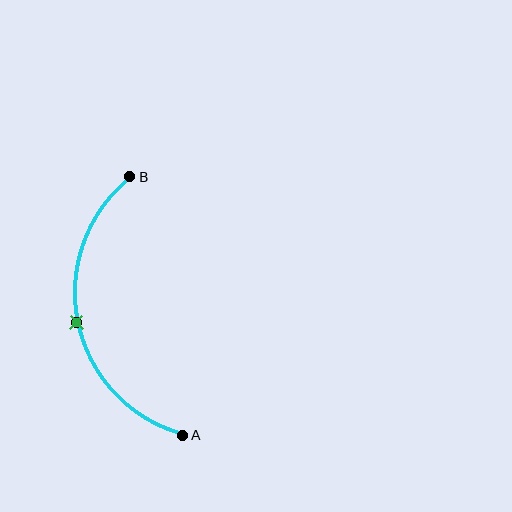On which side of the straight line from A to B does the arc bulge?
The arc bulges to the left of the straight line connecting A and B.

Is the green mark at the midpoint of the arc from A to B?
Yes. The green mark lies on the arc at equal arc-length from both A and B — it is the arc midpoint.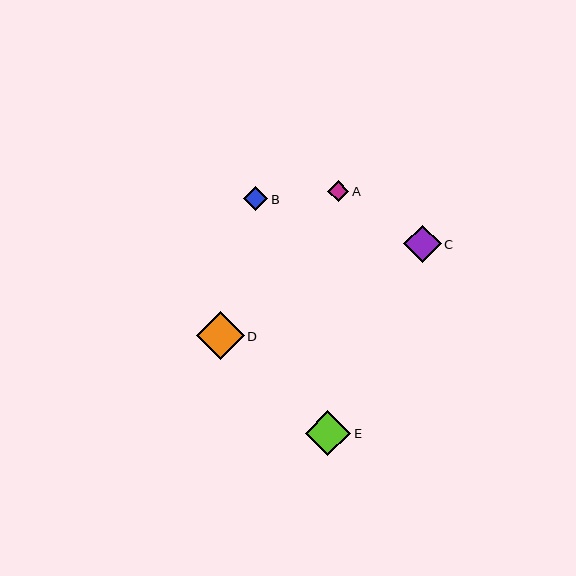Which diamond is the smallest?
Diamond A is the smallest with a size of approximately 21 pixels.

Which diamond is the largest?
Diamond D is the largest with a size of approximately 48 pixels.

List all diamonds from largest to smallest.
From largest to smallest: D, E, C, B, A.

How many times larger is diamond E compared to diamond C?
Diamond E is approximately 1.2 times the size of diamond C.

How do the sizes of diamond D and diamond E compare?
Diamond D and diamond E are approximately the same size.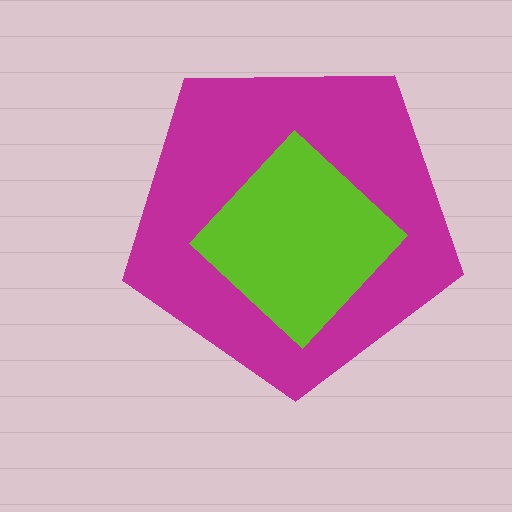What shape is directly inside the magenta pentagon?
The lime diamond.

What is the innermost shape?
The lime diamond.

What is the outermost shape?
The magenta pentagon.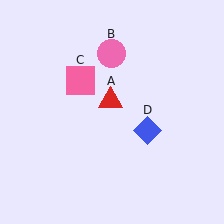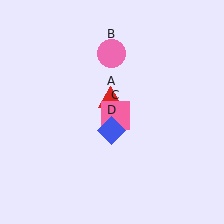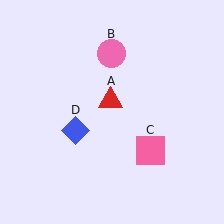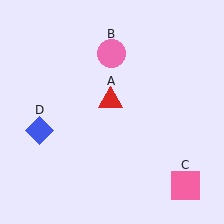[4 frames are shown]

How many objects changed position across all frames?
2 objects changed position: pink square (object C), blue diamond (object D).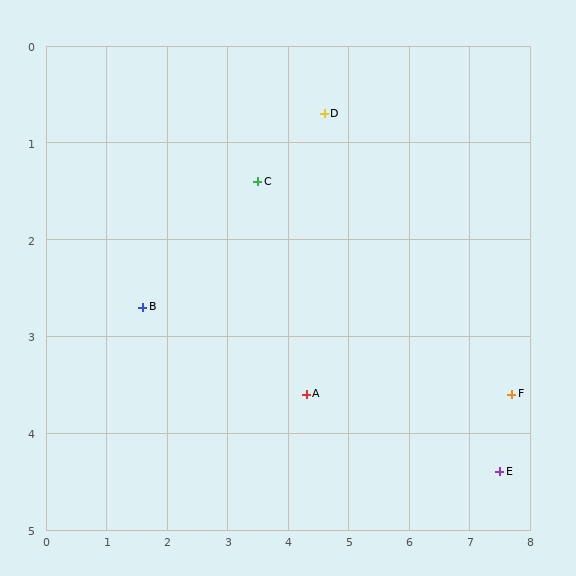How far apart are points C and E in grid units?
Points C and E are about 5.0 grid units apart.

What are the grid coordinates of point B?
Point B is at approximately (1.6, 2.7).